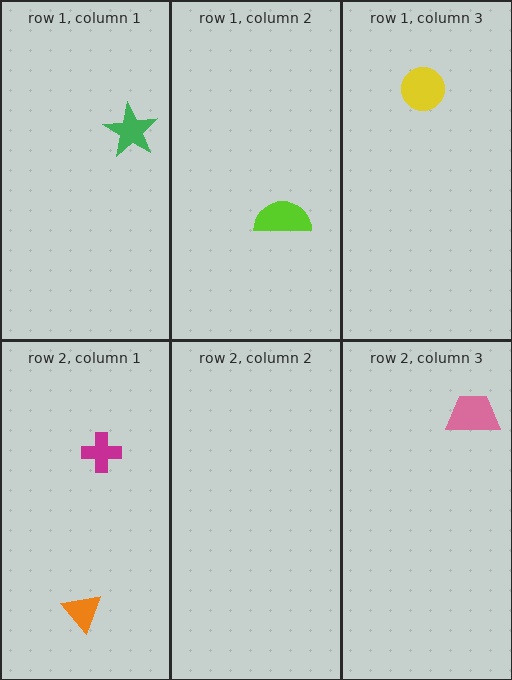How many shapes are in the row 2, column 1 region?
2.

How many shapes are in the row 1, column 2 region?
1.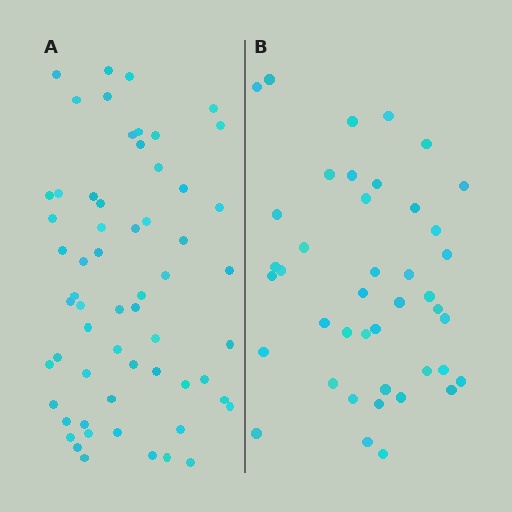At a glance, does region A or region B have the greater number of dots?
Region A (the left region) has more dots.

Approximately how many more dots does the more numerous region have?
Region A has approximately 20 more dots than region B.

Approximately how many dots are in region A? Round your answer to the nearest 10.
About 60 dots.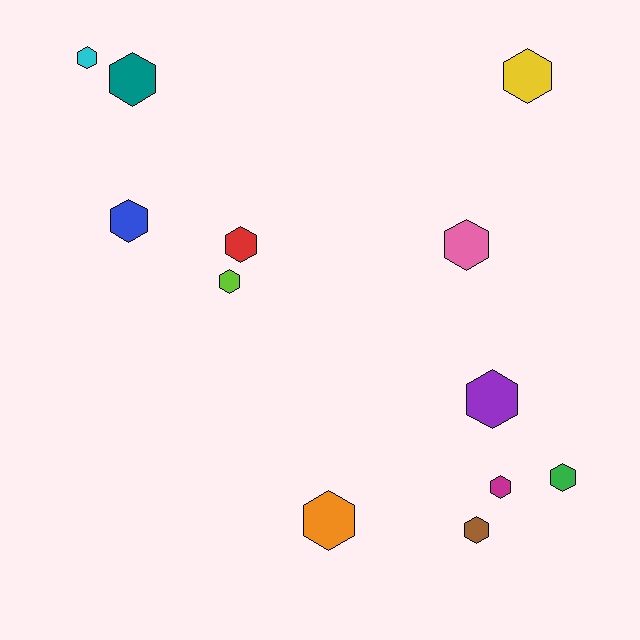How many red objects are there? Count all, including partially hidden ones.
There is 1 red object.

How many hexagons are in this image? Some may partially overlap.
There are 12 hexagons.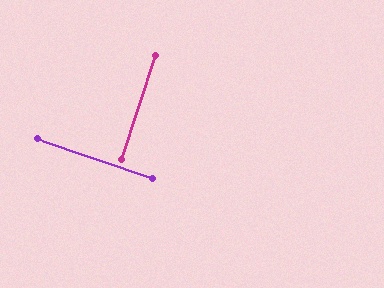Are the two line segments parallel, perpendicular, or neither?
Perpendicular — they meet at approximately 90°.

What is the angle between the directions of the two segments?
Approximately 90 degrees.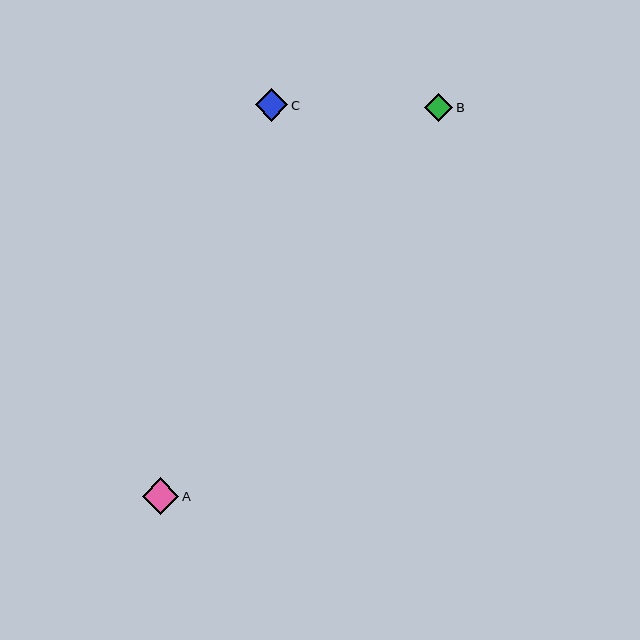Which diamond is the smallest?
Diamond B is the smallest with a size of approximately 28 pixels.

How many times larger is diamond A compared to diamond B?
Diamond A is approximately 1.3 times the size of diamond B.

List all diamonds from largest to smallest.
From largest to smallest: A, C, B.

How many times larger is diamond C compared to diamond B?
Diamond C is approximately 1.2 times the size of diamond B.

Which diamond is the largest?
Diamond A is the largest with a size of approximately 36 pixels.